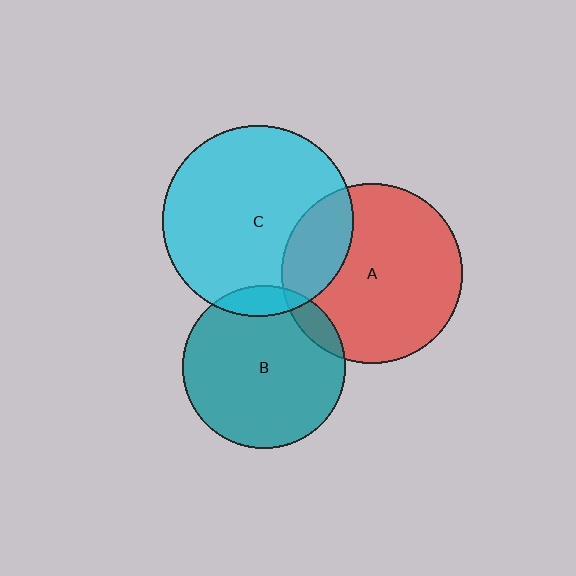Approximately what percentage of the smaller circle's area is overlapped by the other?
Approximately 10%.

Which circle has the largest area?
Circle C (cyan).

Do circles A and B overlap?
Yes.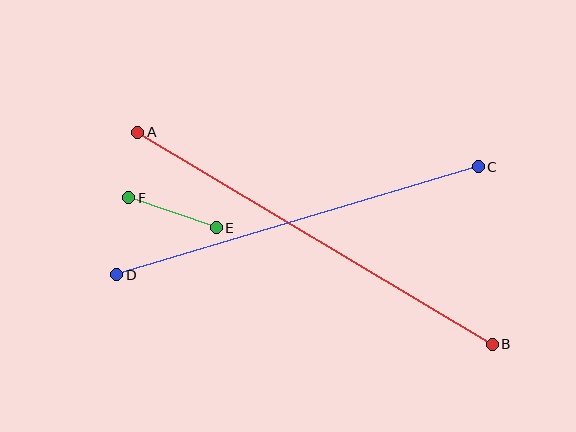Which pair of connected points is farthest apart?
Points A and B are farthest apart.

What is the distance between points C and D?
The distance is approximately 377 pixels.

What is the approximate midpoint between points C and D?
The midpoint is at approximately (298, 221) pixels.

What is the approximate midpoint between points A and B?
The midpoint is at approximately (315, 238) pixels.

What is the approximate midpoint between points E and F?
The midpoint is at approximately (172, 213) pixels.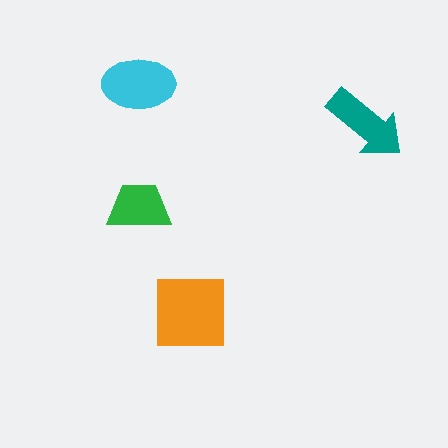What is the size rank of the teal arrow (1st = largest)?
3rd.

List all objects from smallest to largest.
The green trapezoid, the teal arrow, the cyan ellipse, the orange square.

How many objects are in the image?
There are 4 objects in the image.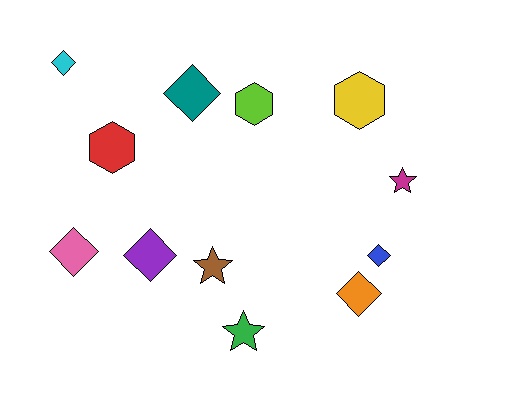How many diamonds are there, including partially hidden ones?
There are 6 diamonds.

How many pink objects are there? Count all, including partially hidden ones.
There is 1 pink object.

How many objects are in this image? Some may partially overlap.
There are 12 objects.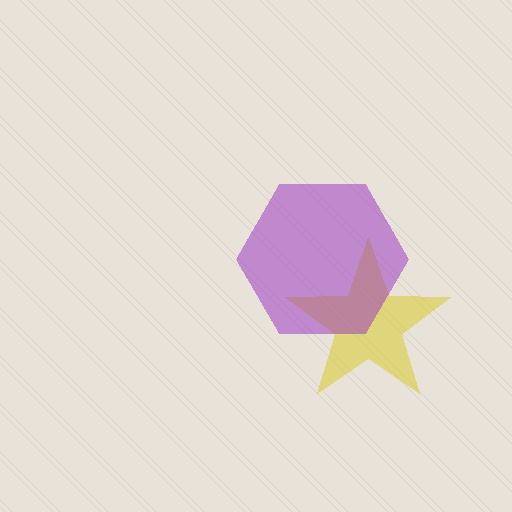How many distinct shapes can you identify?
There are 2 distinct shapes: a yellow star, a purple hexagon.